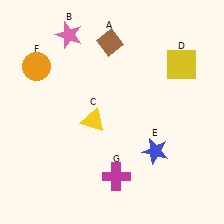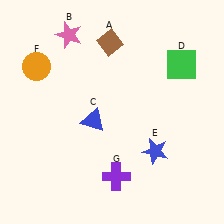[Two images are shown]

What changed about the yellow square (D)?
In Image 1, D is yellow. In Image 2, it changed to green.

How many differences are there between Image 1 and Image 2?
There are 3 differences between the two images.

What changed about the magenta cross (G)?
In Image 1, G is magenta. In Image 2, it changed to purple.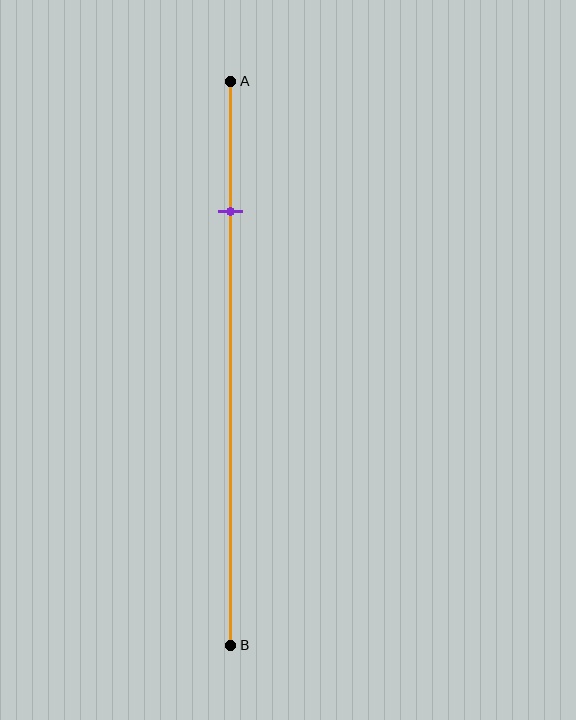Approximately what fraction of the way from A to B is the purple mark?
The purple mark is approximately 25% of the way from A to B.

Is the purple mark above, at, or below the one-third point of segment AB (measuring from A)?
The purple mark is above the one-third point of segment AB.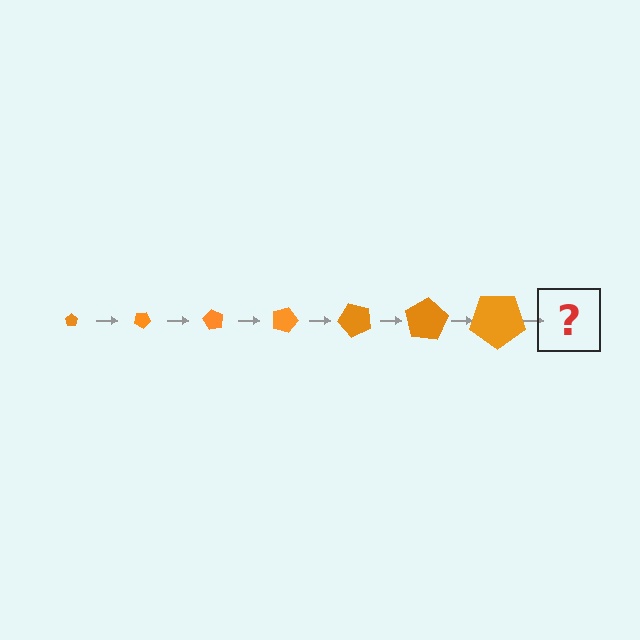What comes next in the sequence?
The next element should be a pentagon, larger than the previous one and rotated 210 degrees from the start.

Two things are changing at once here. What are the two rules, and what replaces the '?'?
The two rules are that the pentagon grows larger each step and it rotates 30 degrees each step. The '?' should be a pentagon, larger than the previous one and rotated 210 degrees from the start.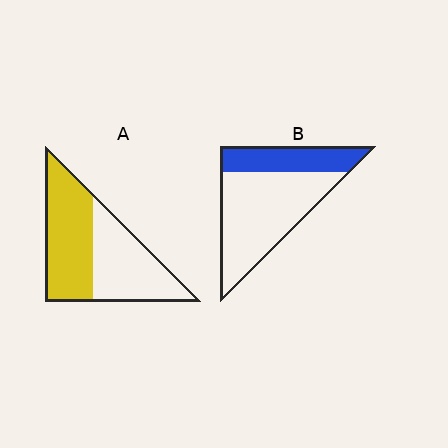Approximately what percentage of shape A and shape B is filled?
A is approximately 50% and B is approximately 30%.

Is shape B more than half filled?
No.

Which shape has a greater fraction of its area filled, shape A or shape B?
Shape A.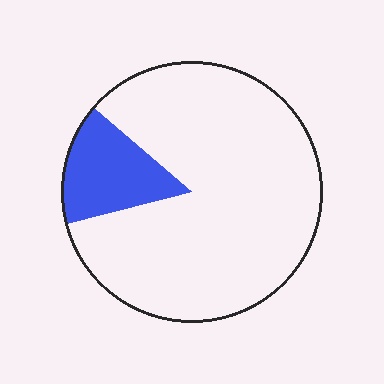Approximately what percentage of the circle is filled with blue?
Approximately 15%.